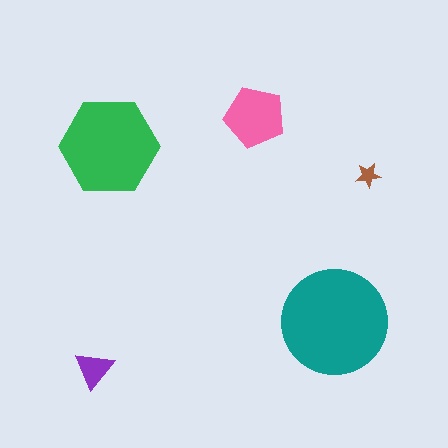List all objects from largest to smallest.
The teal circle, the green hexagon, the pink pentagon, the purple triangle, the brown star.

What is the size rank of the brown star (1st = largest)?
5th.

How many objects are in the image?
There are 5 objects in the image.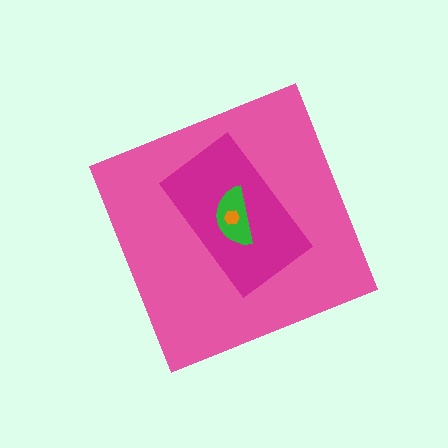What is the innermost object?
The orange hexagon.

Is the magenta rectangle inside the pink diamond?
Yes.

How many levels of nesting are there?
4.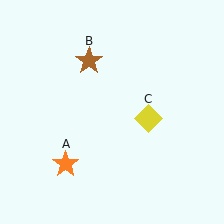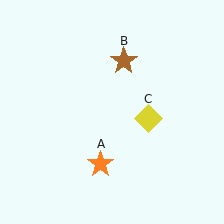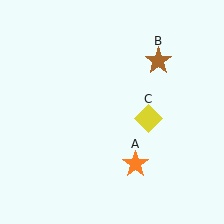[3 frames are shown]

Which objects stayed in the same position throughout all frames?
Yellow diamond (object C) remained stationary.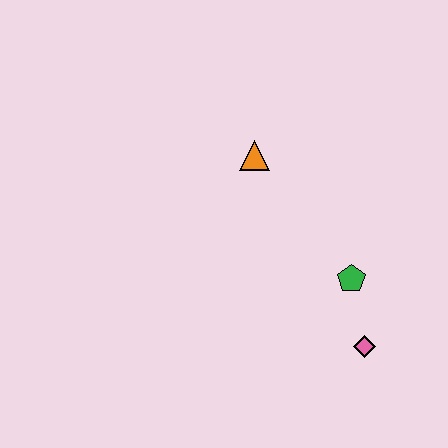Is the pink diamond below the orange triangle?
Yes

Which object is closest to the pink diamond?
The green pentagon is closest to the pink diamond.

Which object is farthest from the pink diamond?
The orange triangle is farthest from the pink diamond.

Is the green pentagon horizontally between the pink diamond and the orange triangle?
Yes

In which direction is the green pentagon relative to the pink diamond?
The green pentagon is above the pink diamond.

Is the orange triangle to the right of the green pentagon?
No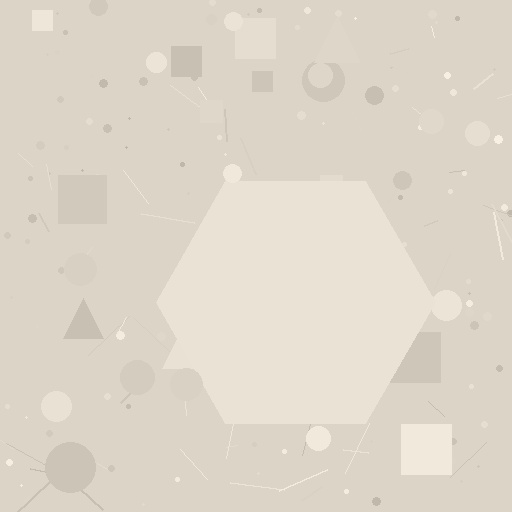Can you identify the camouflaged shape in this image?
The camouflaged shape is a hexagon.